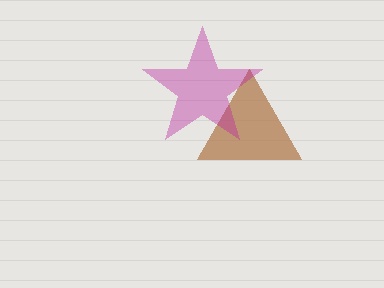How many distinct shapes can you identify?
There are 2 distinct shapes: a brown triangle, a magenta star.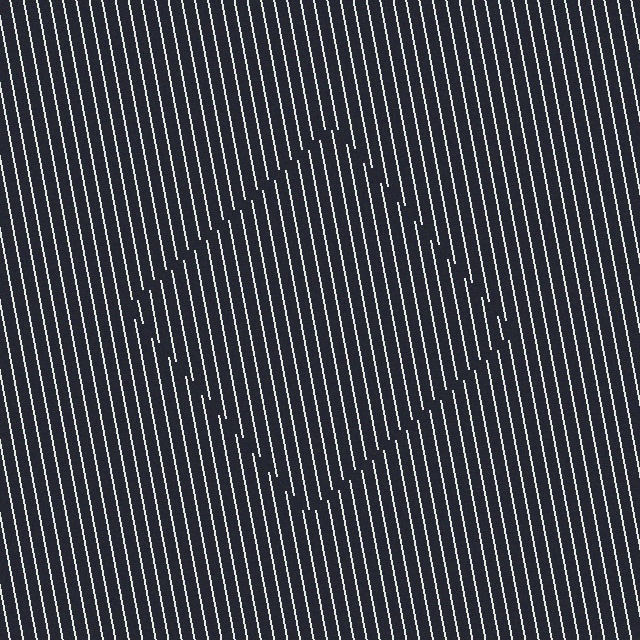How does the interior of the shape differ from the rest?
The interior of the shape contains the same grating, shifted by half a period — the contour is defined by the phase discontinuity where line-ends from the inner and outer gratings abut.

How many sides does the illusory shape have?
4 sides — the line-ends trace a square.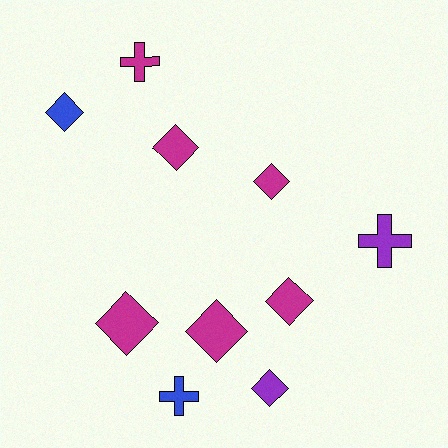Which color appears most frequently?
Magenta, with 6 objects.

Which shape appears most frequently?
Diamond, with 7 objects.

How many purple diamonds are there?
There is 1 purple diamond.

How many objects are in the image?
There are 10 objects.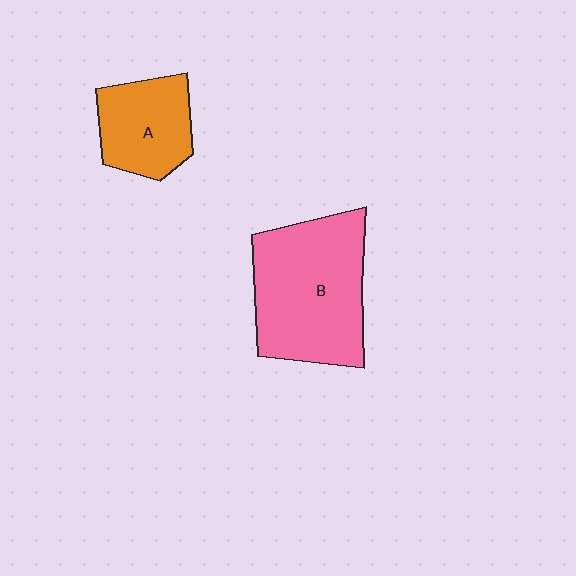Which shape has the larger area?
Shape B (pink).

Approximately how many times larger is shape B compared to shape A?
Approximately 1.9 times.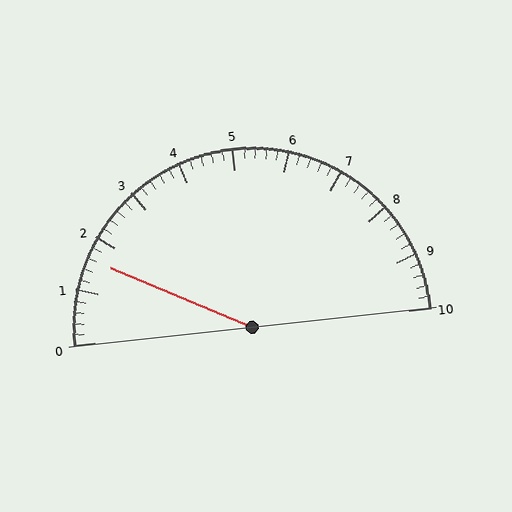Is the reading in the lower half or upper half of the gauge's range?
The reading is in the lower half of the range (0 to 10).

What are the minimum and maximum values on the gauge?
The gauge ranges from 0 to 10.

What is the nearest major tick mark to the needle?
The nearest major tick mark is 2.